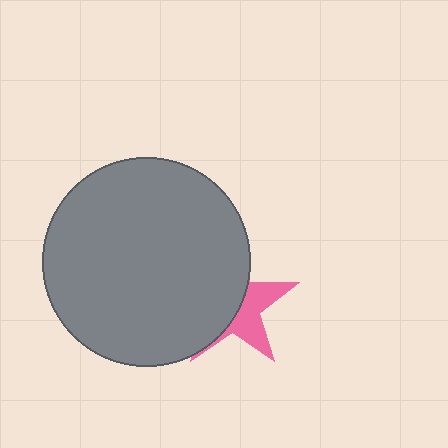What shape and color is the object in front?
The object in front is a gray circle.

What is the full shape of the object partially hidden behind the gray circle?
The partially hidden object is a pink star.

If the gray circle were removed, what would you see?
You would see the complete pink star.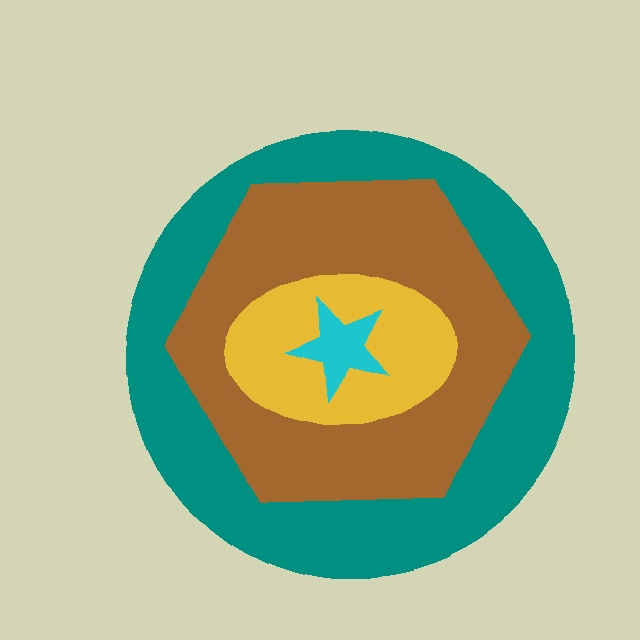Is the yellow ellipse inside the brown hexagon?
Yes.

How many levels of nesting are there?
4.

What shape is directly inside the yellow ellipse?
The cyan star.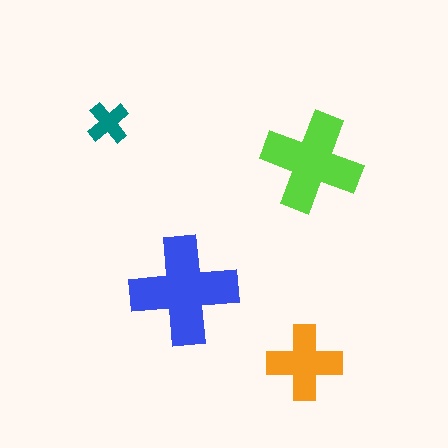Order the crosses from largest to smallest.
the blue one, the lime one, the orange one, the teal one.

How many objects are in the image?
There are 4 objects in the image.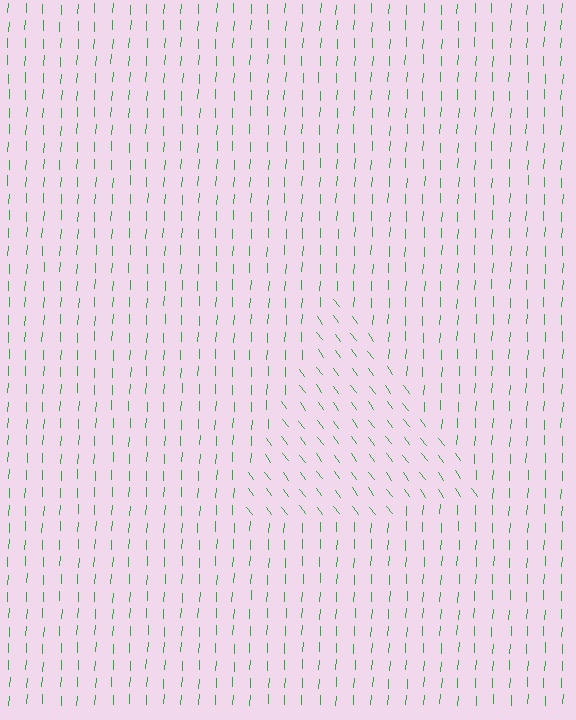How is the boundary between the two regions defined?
The boundary is defined purely by a change in line orientation (approximately 39 degrees difference). All lines are the same color and thickness.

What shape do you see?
I see a triangle.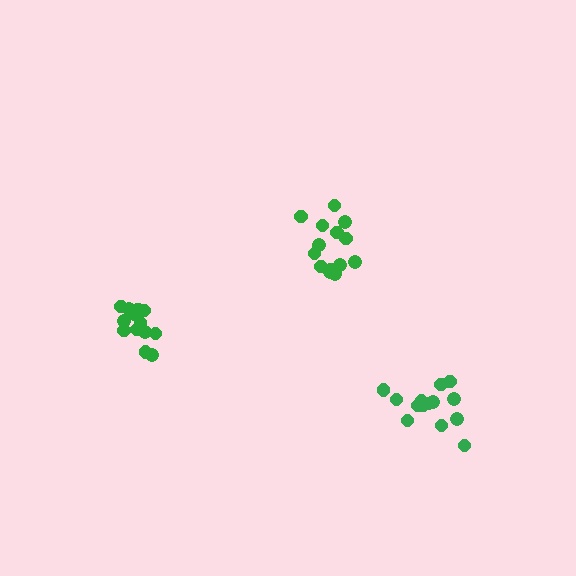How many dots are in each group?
Group 1: 13 dots, Group 2: 14 dots, Group 3: 14 dots (41 total).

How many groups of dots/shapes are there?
There are 3 groups.